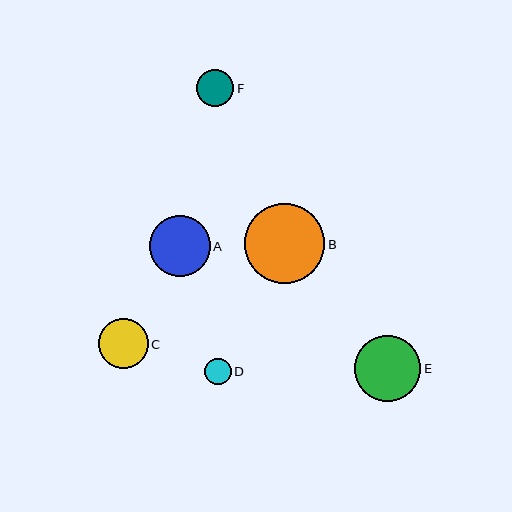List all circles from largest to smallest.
From largest to smallest: B, E, A, C, F, D.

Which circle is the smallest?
Circle D is the smallest with a size of approximately 26 pixels.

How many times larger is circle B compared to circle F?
Circle B is approximately 2.1 times the size of circle F.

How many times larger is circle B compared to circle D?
Circle B is approximately 3.0 times the size of circle D.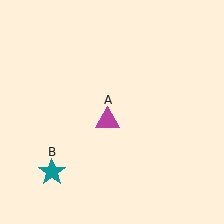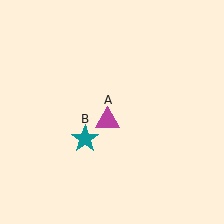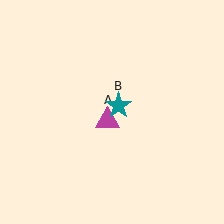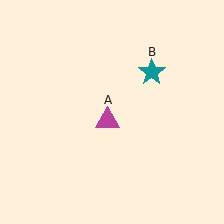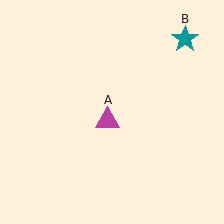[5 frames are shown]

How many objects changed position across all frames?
1 object changed position: teal star (object B).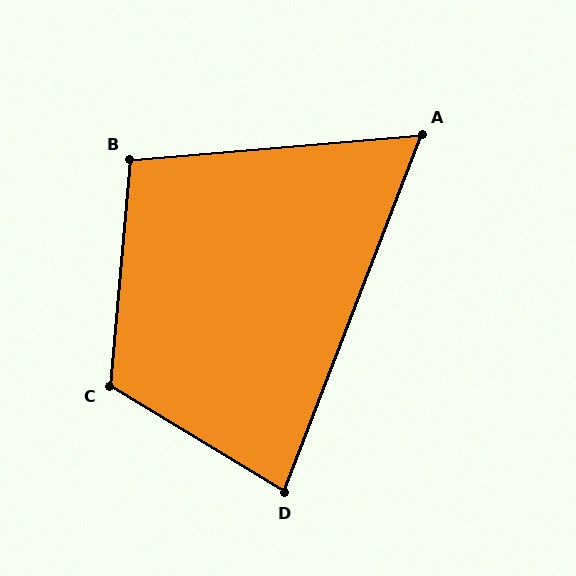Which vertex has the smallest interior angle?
A, at approximately 64 degrees.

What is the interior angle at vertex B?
Approximately 100 degrees (obtuse).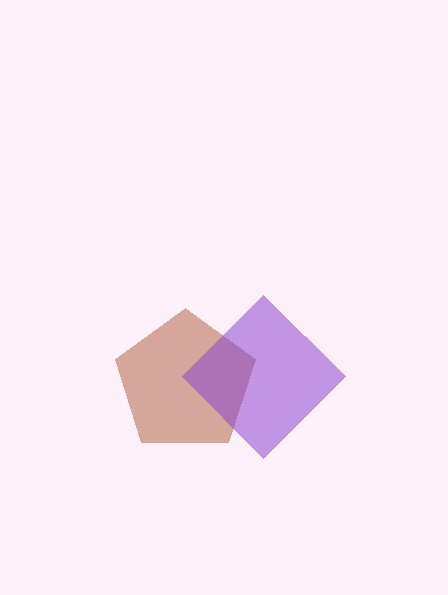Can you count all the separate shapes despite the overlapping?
Yes, there are 2 separate shapes.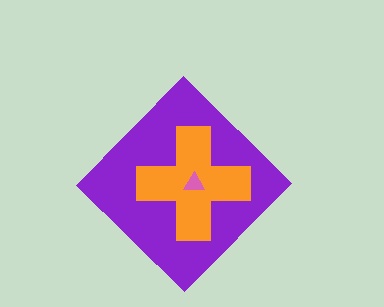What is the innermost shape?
The pink triangle.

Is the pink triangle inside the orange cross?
Yes.